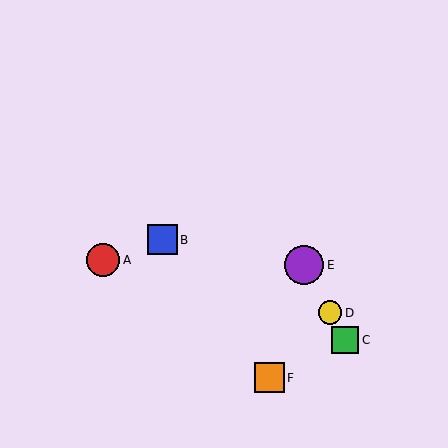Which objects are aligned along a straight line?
Objects C, D, E are aligned along a straight line.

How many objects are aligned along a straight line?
3 objects (C, D, E) are aligned along a straight line.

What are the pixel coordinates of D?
Object D is at (330, 313).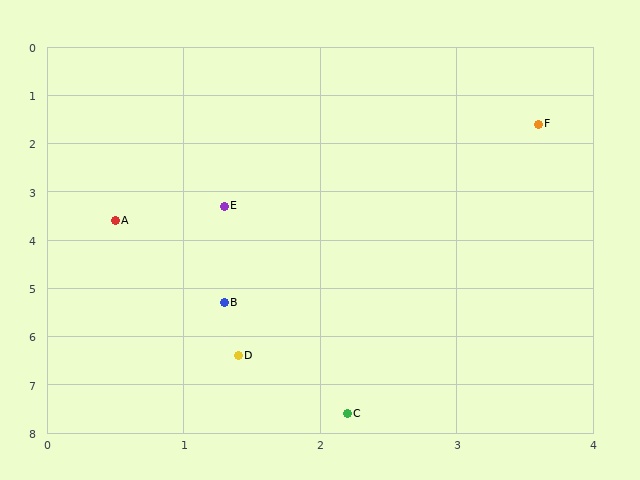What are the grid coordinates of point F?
Point F is at approximately (3.6, 1.6).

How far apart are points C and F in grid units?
Points C and F are about 6.2 grid units apart.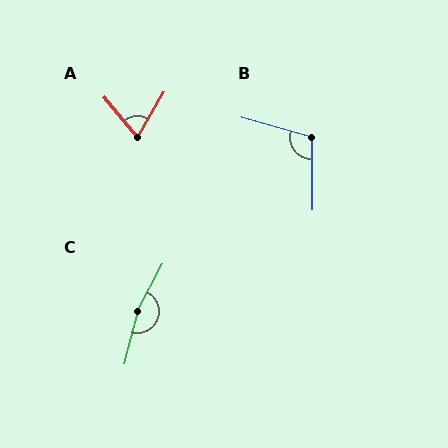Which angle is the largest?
C, at approximately 167 degrees.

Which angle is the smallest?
A, at approximately 69 degrees.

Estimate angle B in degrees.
Approximately 107 degrees.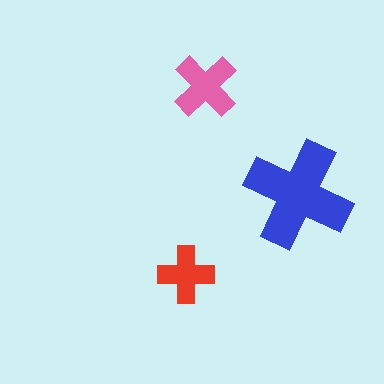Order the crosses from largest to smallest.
the blue one, the pink one, the red one.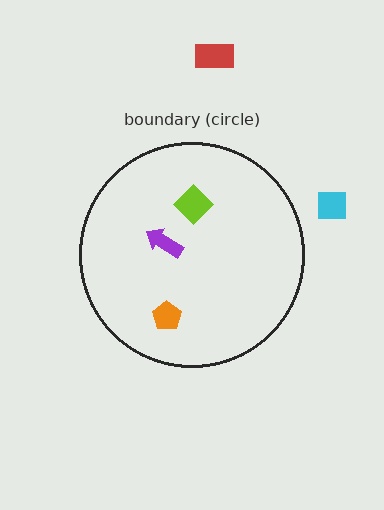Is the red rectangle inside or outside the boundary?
Outside.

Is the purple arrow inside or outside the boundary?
Inside.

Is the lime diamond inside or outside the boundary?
Inside.